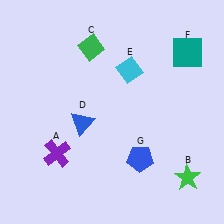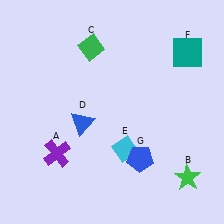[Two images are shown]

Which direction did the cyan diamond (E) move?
The cyan diamond (E) moved down.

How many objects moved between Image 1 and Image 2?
1 object moved between the two images.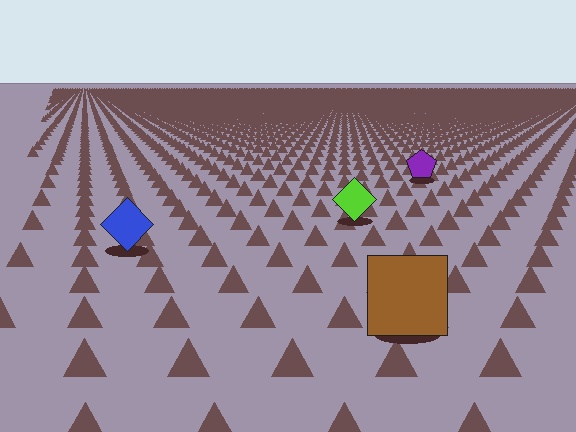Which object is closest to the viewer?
The brown square is closest. The texture marks near it are larger and more spread out.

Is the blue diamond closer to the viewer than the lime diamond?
Yes. The blue diamond is closer — you can tell from the texture gradient: the ground texture is coarser near it.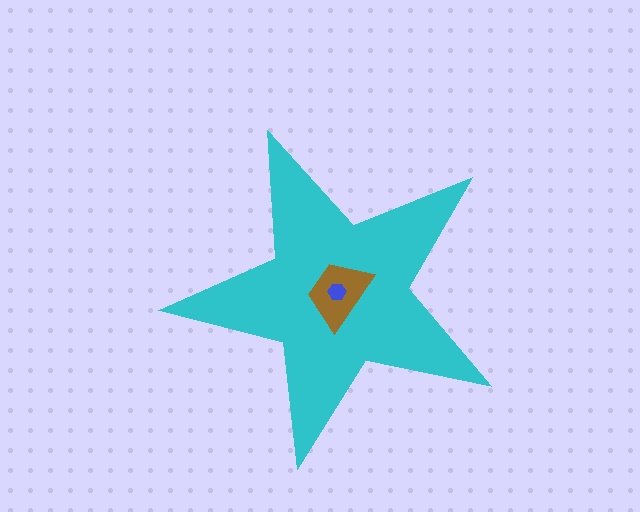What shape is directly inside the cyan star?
The brown trapezoid.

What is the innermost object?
The blue hexagon.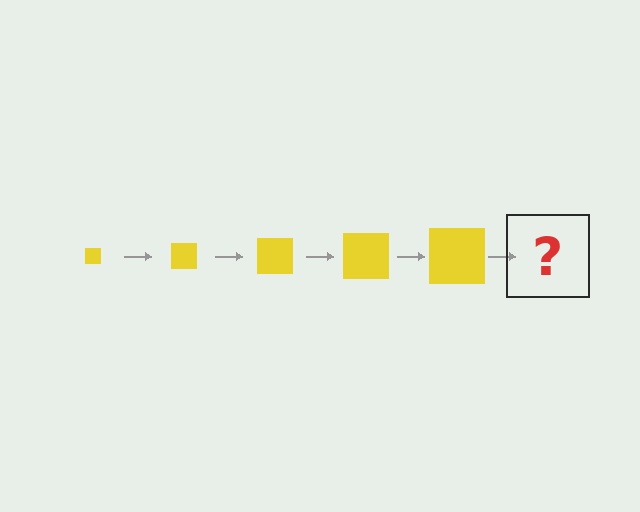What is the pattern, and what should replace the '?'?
The pattern is that the square gets progressively larger each step. The '?' should be a yellow square, larger than the previous one.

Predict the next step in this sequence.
The next step is a yellow square, larger than the previous one.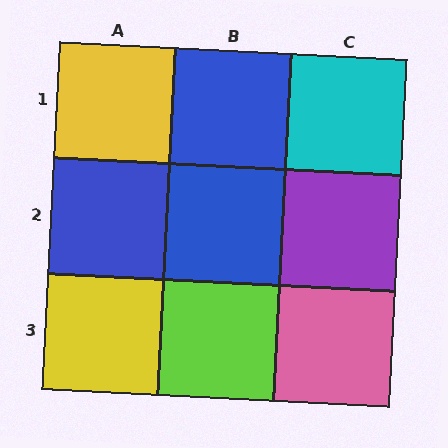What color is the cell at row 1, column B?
Blue.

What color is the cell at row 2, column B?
Blue.